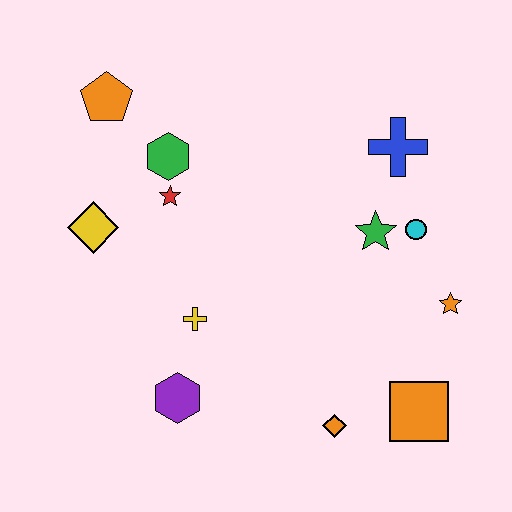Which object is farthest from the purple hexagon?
The blue cross is farthest from the purple hexagon.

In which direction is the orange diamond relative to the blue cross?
The orange diamond is below the blue cross.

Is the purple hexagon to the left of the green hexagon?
No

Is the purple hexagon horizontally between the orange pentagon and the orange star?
Yes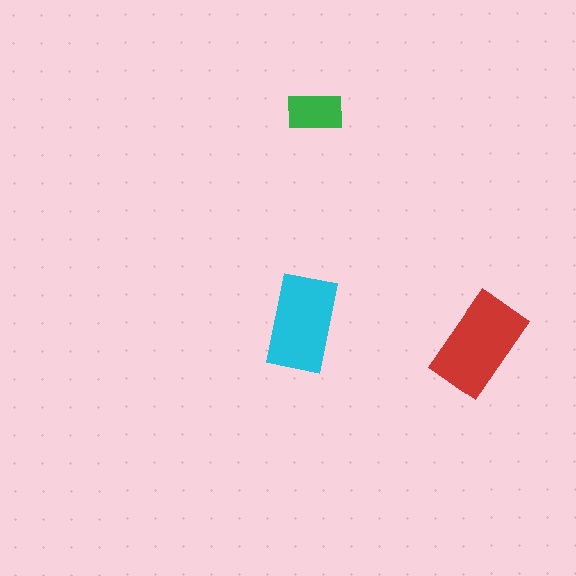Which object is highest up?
The green rectangle is topmost.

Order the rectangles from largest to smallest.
the red one, the cyan one, the green one.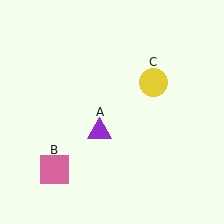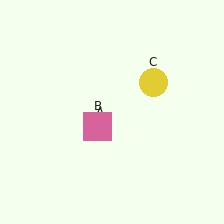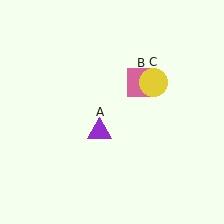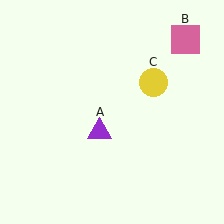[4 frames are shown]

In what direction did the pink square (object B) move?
The pink square (object B) moved up and to the right.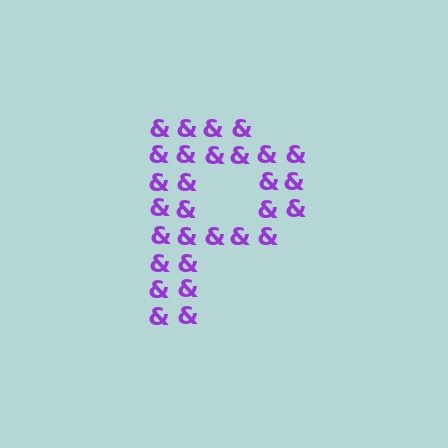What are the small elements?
The small elements are ampersands.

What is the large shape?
The large shape is the letter P.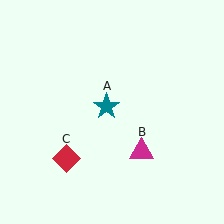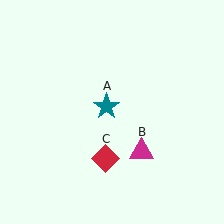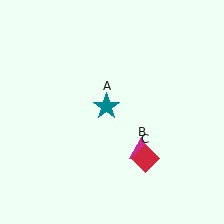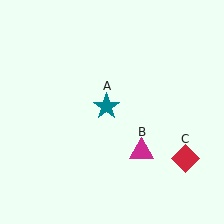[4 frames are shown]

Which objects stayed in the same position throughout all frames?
Teal star (object A) and magenta triangle (object B) remained stationary.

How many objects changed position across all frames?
1 object changed position: red diamond (object C).